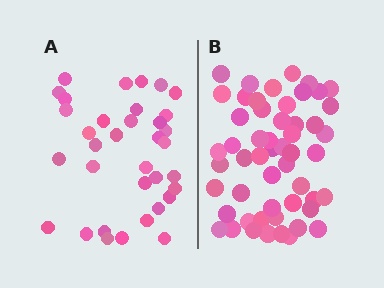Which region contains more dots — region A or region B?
Region B (the right region) has more dots.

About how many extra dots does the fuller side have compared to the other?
Region B has approximately 20 more dots than region A.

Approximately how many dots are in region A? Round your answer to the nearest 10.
About 40 dots. (The exact count is 35, which rounds to 40.)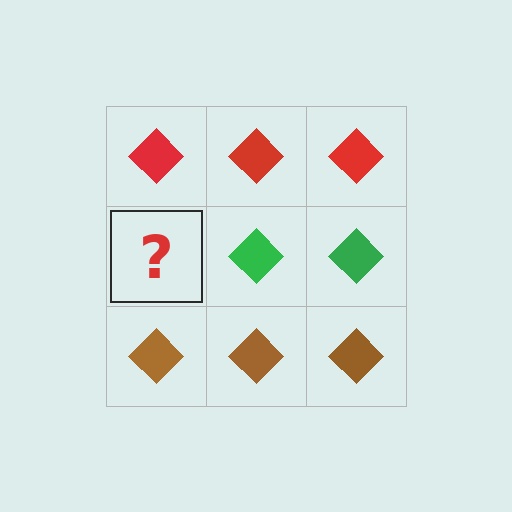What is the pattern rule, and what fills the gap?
The rule is that each row has a consistent color. The gap should be filled with a green diamond.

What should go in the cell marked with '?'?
The missing cell should contain a green diamond.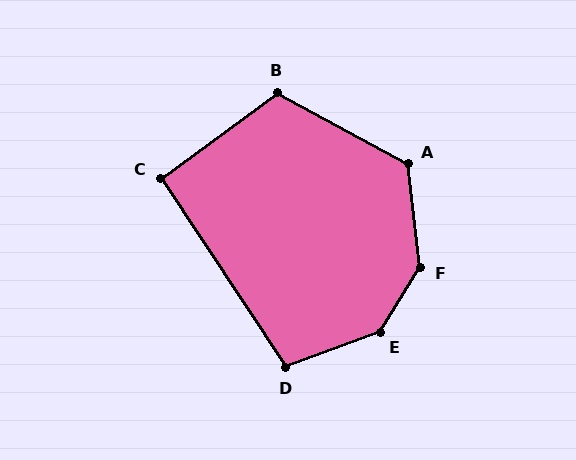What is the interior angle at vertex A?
Approximately 125 degrees (obtuse).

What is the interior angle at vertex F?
Approximately 142 degrees (obtuse).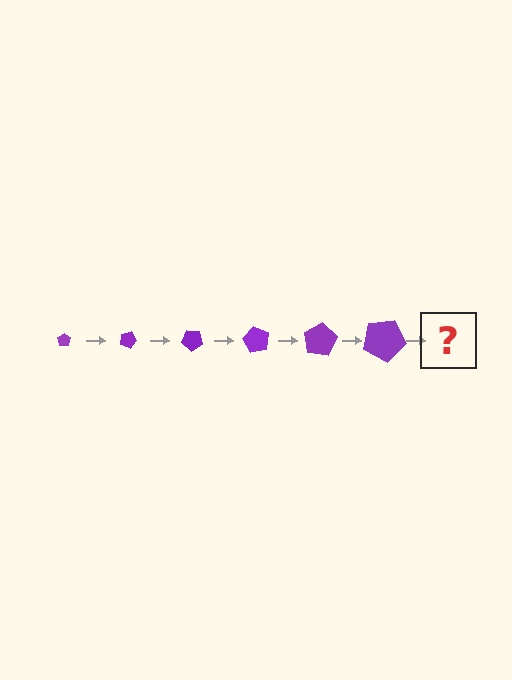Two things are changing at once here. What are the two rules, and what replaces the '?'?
The two rules are that the pentagon grows larger each step and it rotates 20 degrees each step. The '?' should be a pentagon, larger than the previous one and rotated 120 degrees from the start.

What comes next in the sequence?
The next element should be a pentagon, larger than the previous one and rotated 120 degrees from the start.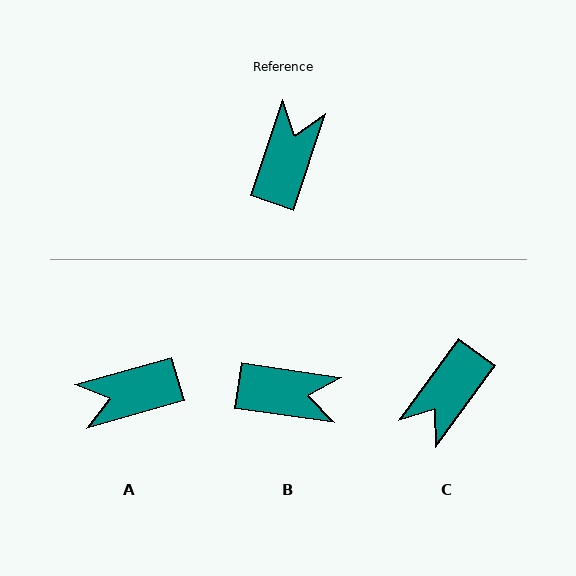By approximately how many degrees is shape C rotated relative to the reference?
Approximately 162 degrees counter-clockwise.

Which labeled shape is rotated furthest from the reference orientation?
C, about 162 degrees away.